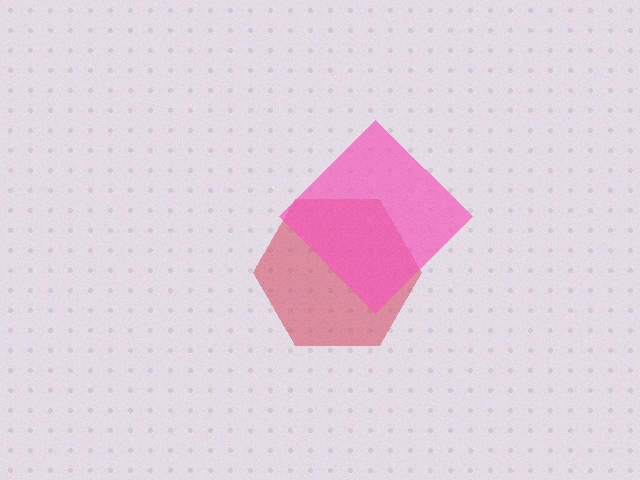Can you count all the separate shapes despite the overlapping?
Yes, there are 2 separate shapes.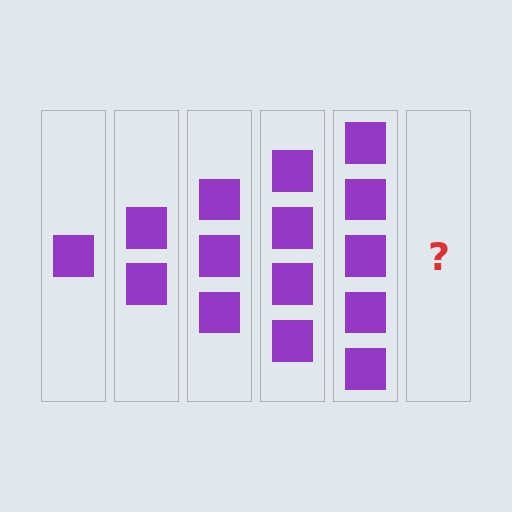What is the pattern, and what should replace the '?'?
The pattern is that each step adds one more square. The '?' should be 6 squares.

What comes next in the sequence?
The next element should be 6 squares.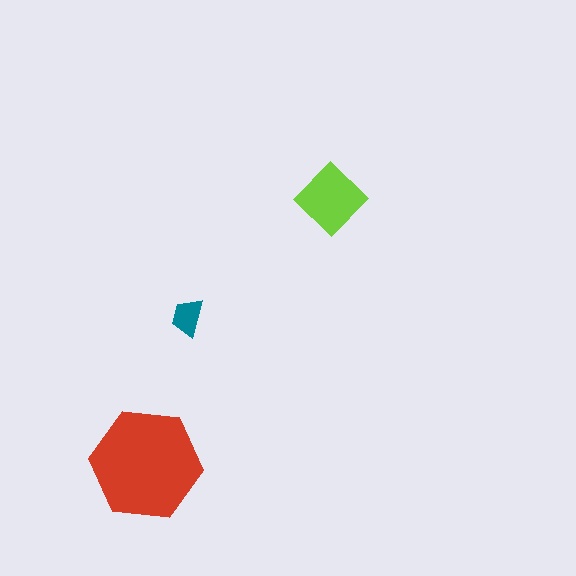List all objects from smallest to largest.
The teal trapezoid, the lime diamond, the red hexagon.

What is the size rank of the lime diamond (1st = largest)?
2nd.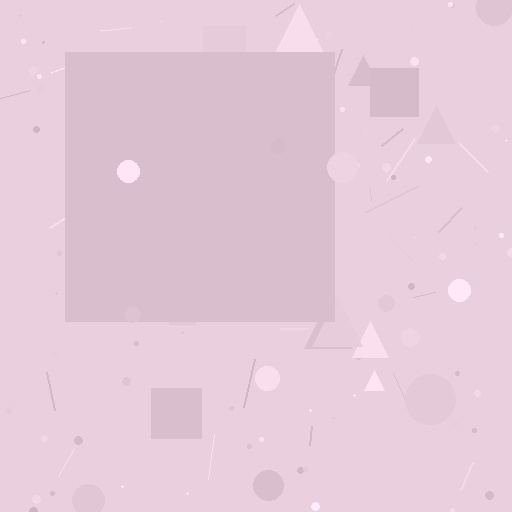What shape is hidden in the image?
A square is hidden in the image.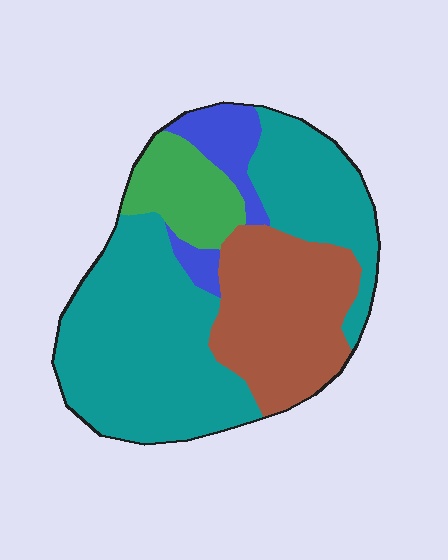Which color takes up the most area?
Teal, at roughly 55%.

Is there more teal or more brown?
Teal.